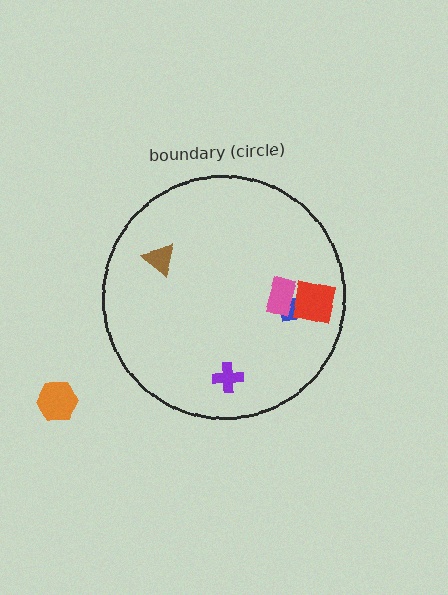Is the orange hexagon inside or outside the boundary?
Outside.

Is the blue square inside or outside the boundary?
Inside.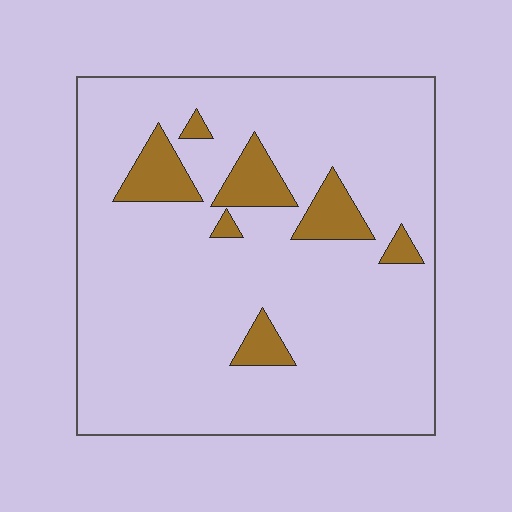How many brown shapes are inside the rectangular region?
7.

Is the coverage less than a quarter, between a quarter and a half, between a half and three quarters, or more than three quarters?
Less than a quarter.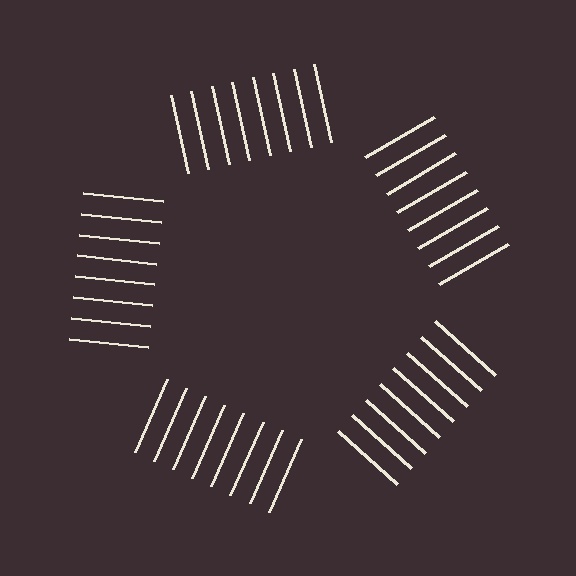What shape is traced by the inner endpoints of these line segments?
An illusory pentagon — the line segments terminate on its edges but no continuous stroke is drawn.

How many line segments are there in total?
40 — 8 along each of the 5 edges.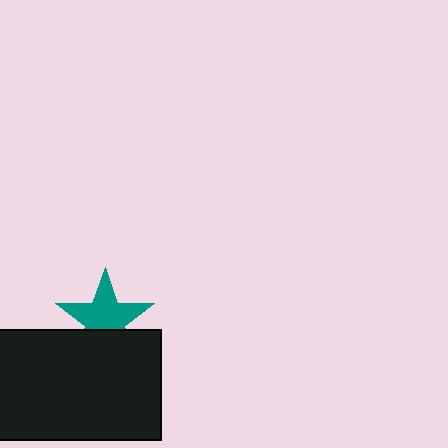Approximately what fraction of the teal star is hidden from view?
Roughly 32% of the teal star is hidden behind the black rectangle.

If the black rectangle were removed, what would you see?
You would see the complete teal star.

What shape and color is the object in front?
The object in front is a black rectangle.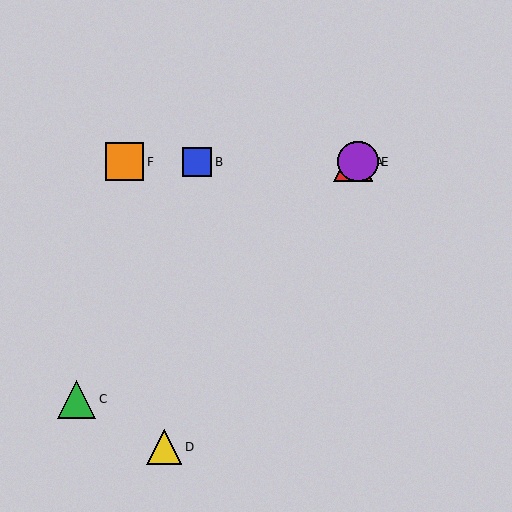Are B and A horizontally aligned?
Yes, both are at y≈162.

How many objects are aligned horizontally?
4 objects (A, B, E, F) are aligned horizontally.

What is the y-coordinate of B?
Object B is at y≈162.